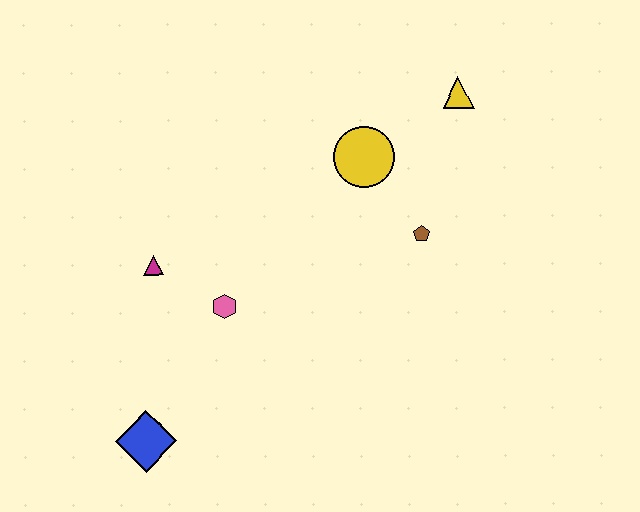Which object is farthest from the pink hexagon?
The yellow triangle is farthest from the pink hexagon.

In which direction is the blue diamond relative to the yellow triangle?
The blue diamond is below the yellow triangle.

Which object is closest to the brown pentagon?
The yellow circle is closest to the brown pentagon.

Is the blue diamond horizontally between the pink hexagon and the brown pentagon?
No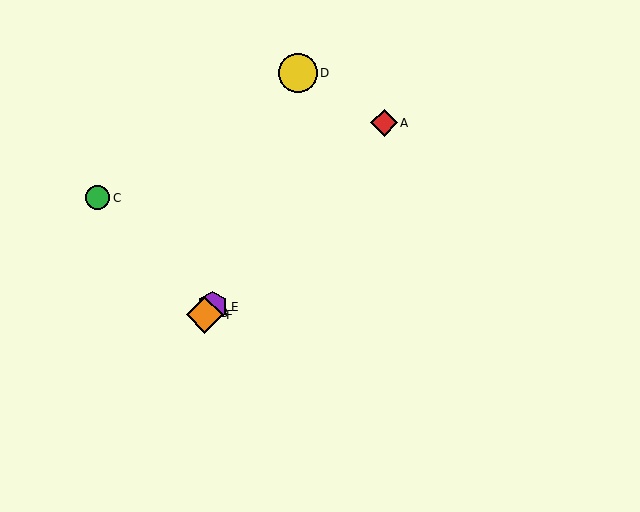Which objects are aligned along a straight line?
Objects A, B, E, F are aligned along a straight line.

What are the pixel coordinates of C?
Object C is at (98, 198).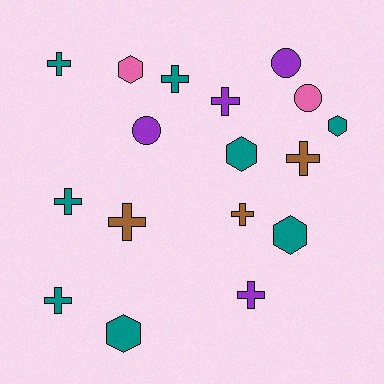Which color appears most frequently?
Teal, with 8 objects.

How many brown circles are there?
There are no brown circles.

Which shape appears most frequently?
Cross, with 9 objects.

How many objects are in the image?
There are 17 objects.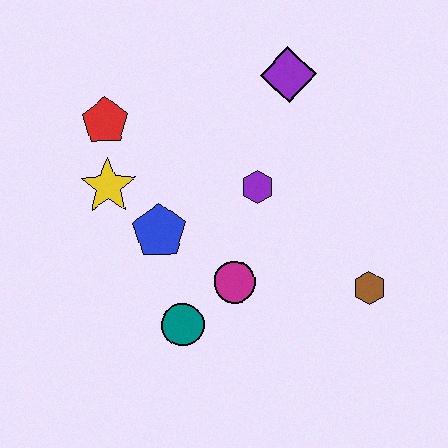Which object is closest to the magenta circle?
The teal circle is closest to the magenta circle.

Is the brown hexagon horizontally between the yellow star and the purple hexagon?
No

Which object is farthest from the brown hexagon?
The red pentagon is farthest from the brown hexagon.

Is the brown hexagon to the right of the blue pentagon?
Yes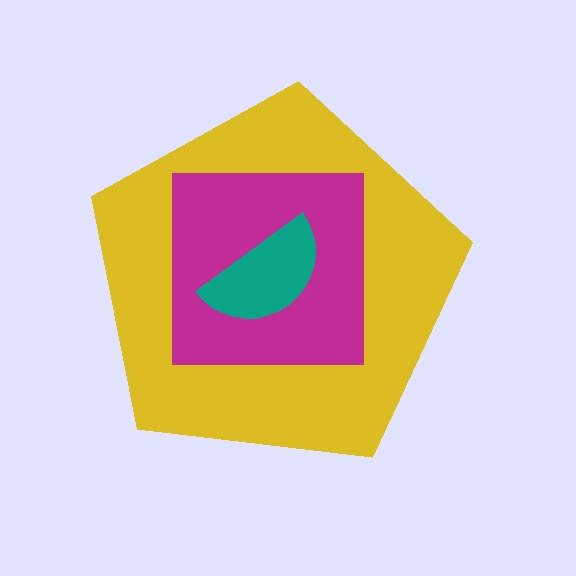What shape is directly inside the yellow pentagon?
The magenta square.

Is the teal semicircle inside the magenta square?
Yes.